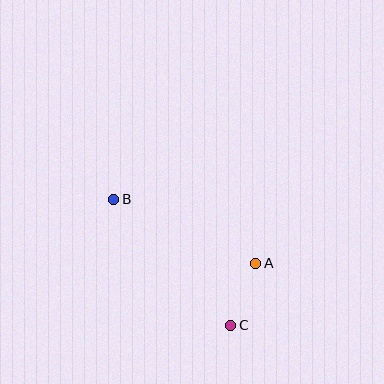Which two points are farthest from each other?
Points B and C are farthest from each other.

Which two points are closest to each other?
Points A and C are closest to each other.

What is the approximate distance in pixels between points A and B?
The distance between A and B is approximately 156 pixels.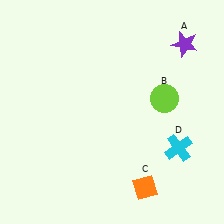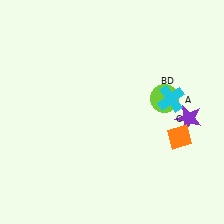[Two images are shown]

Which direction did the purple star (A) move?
The purple star (A) moved down.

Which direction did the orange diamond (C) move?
The orange diamond (C) moved up.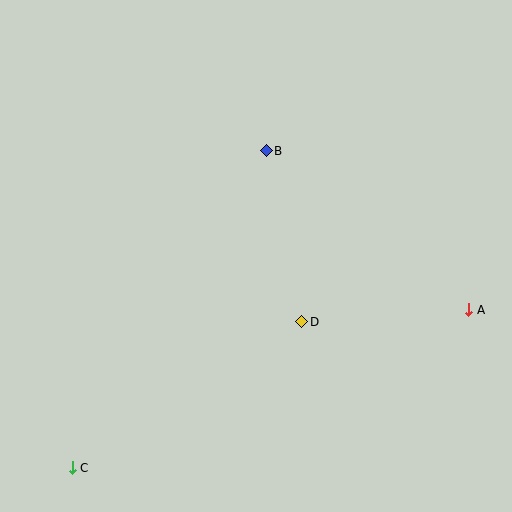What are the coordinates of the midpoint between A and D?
The midpoint between A and D is at (385, 316).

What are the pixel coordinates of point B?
Point B is at (266, 151).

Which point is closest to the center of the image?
Point D at (302, 322) is closest to the center.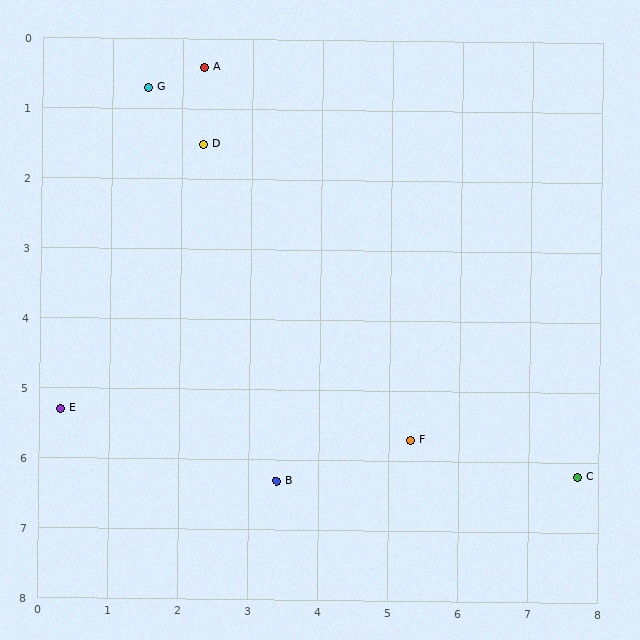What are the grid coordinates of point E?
Point E is at approximately (0.3, 5.3).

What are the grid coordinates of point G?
Point G is at approximately (1.5, 0.7).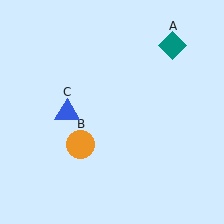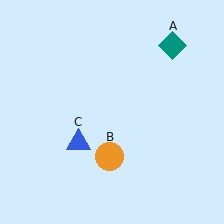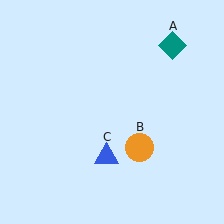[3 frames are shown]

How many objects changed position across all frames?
2 objects changed position: orange circle (object B), blue triangle (object C).